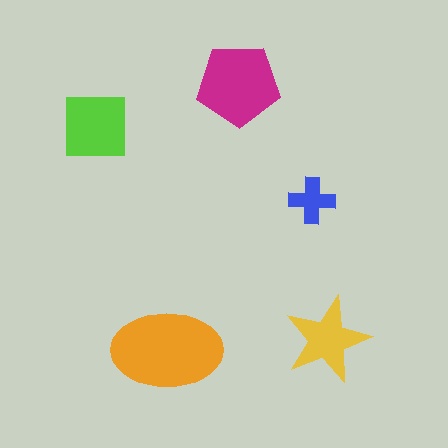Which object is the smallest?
The blue cross.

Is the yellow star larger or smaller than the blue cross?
Larger.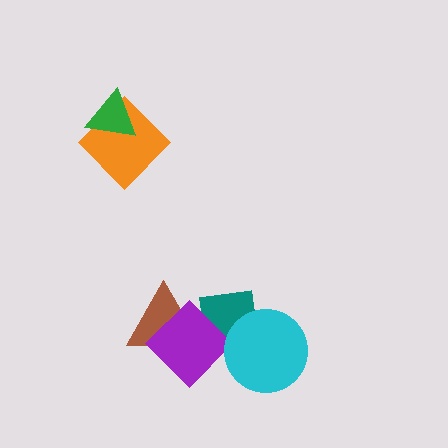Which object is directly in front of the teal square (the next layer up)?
The purple diamond is directly in front of the teal square.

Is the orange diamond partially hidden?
Yes, it is partially covered by another shape.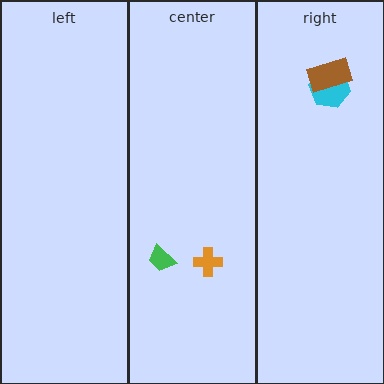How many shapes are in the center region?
2.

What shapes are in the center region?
The orange cross, the green trapezoid.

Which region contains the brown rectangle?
The right region.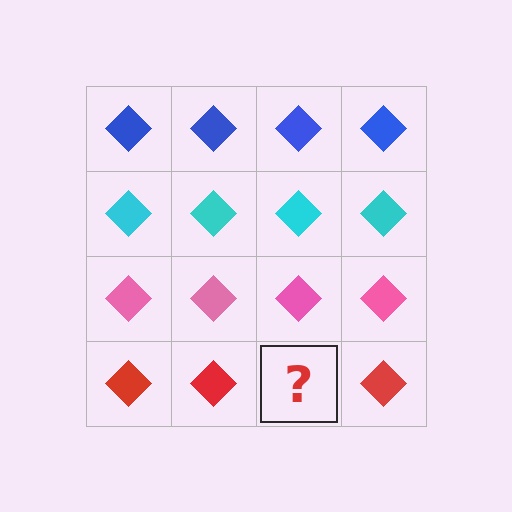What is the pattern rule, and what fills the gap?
The rule is that each row has a consistent color. The gap should be filled with a red diamond.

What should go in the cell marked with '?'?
The missing cell should contain a red diamond.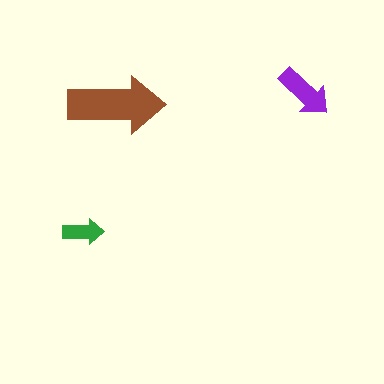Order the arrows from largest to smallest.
the brown one, the purple one, the green one.